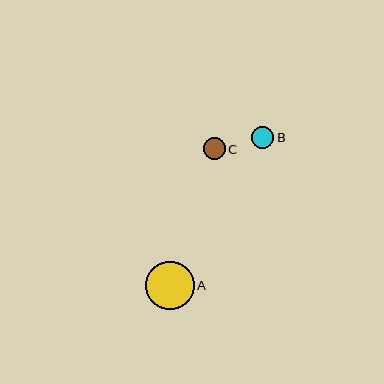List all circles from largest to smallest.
From largest to smallest: A, C, B.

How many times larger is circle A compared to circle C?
Circle A is approximately 2.2 times the size of circle C.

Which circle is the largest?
Circle A is the largest with a size of approximately 48 pixels.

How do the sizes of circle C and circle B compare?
Circle C and circle B are approximately the same size.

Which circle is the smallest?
Circle B is the smallest with a size of approximately 22 pixels.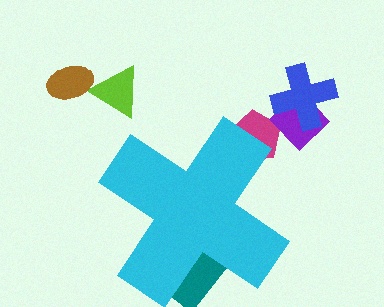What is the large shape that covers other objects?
A cyan cross.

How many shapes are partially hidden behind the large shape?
2 shapes are partially hidden.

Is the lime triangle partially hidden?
No, the lime triangle is fully visible.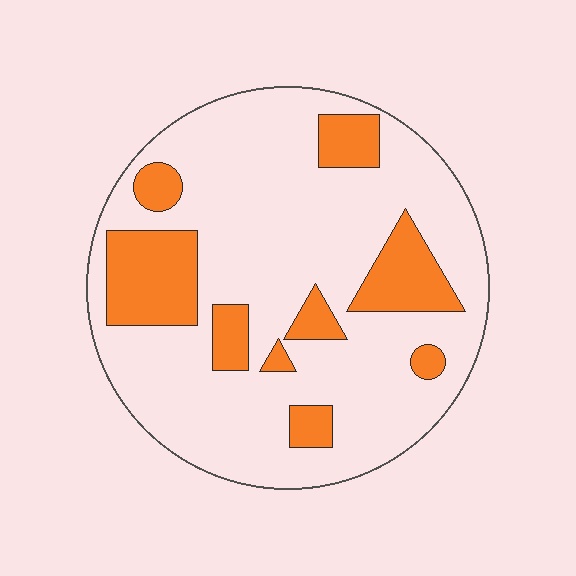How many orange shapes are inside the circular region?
9.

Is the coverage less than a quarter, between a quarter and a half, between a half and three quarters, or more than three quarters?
Less than a quarter.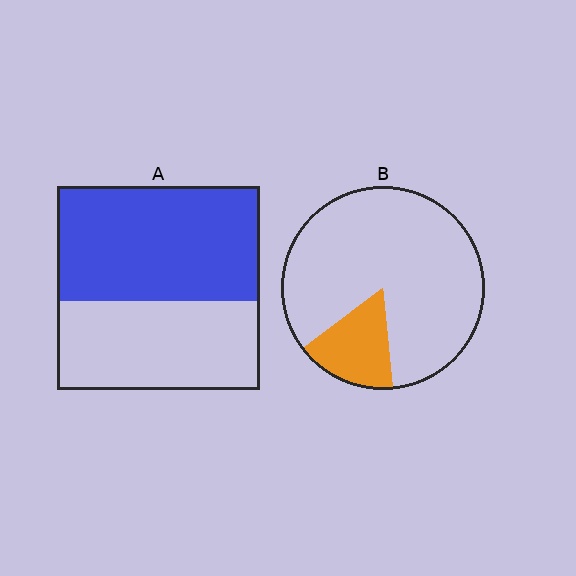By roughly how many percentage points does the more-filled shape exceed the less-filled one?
By roughly 40 percentage points (A over B).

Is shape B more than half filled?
No.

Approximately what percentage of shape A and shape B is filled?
A is approximately 55% and B is approximately 15%.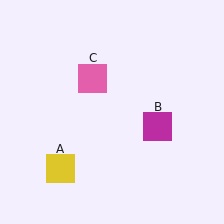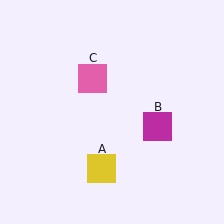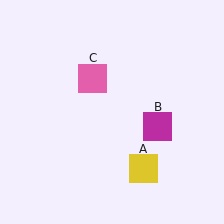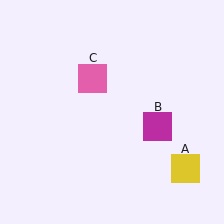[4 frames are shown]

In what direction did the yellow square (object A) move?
The yellow square (object A) moved right.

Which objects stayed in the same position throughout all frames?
Magenta square (object B) and pink square (object C) remained stationary.